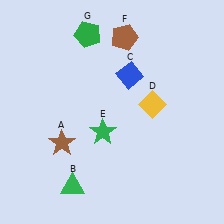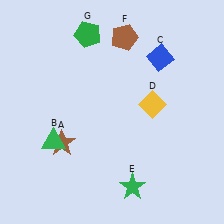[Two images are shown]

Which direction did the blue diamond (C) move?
The blue diamond (C) moved right.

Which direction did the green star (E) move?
The green star (E) moved down.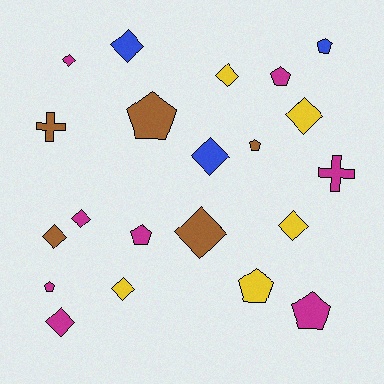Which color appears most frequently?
Magenta, with 8 objects.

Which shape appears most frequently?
Diamond, with 11 objects.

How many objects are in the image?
There are 21 objects.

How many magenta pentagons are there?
There are 4 magenta pentagons.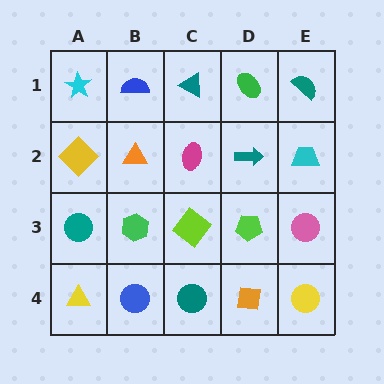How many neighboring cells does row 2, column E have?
3.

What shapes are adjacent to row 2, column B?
A blue semicircle (row 1, column B), a green hexagon (row 3, column B), a yellow diamond (row 2, column A), a magenta ellipse (row 2, column C).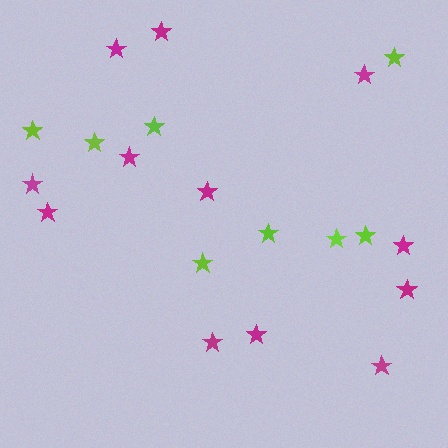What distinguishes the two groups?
There are 2 groups: one group of magenta stars (12) and one group of lime stars (8).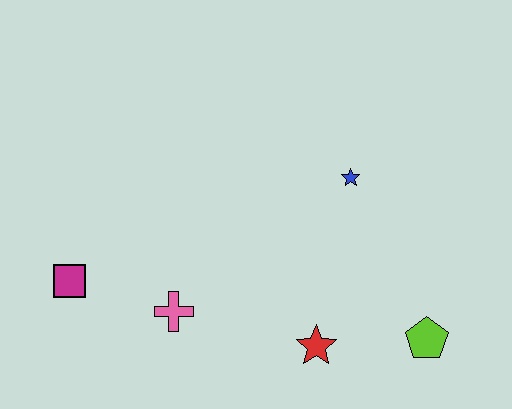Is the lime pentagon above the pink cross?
No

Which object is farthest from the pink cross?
The lime pentagon is farthest from the pink cross.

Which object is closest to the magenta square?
The pink cross is closest to the magenta square.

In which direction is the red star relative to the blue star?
The red star is below the blue star.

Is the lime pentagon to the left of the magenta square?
No